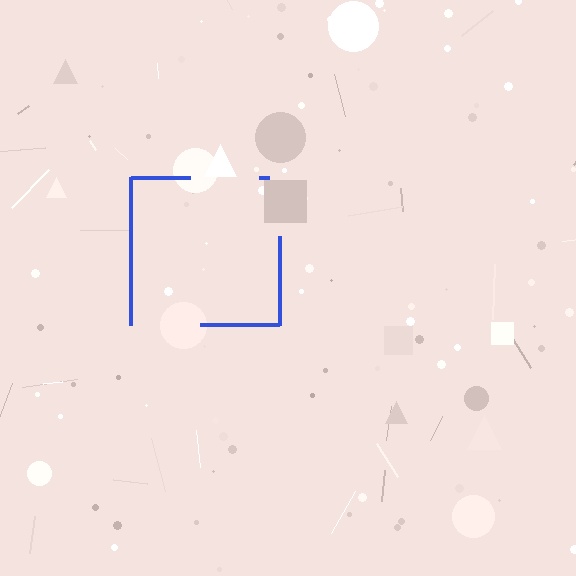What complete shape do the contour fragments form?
The contour fragments form a square.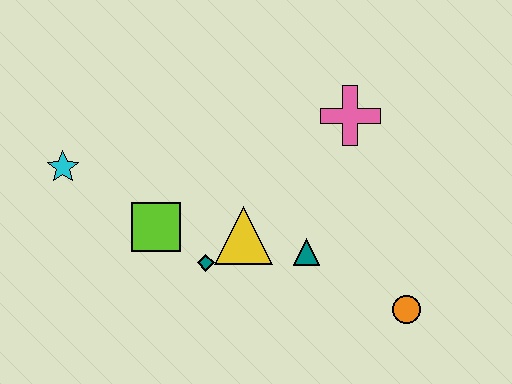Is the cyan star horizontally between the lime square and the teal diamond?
No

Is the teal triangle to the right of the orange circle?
No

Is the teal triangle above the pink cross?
No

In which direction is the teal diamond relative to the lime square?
The teal diamond is to the right of the lime square.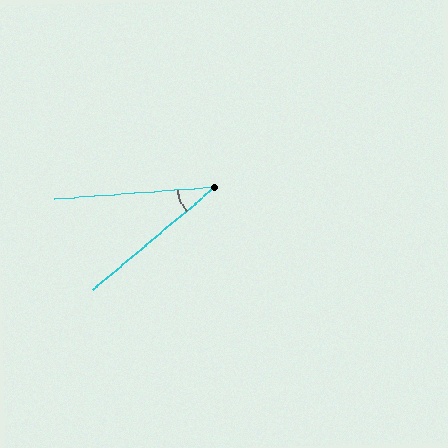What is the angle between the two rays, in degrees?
Approximately 36 degrees.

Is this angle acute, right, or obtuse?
It is acute.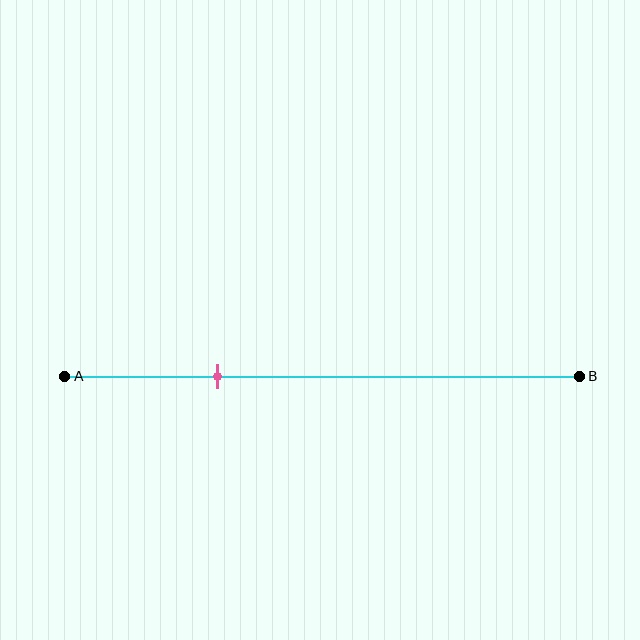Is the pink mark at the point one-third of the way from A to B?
No, the mark is at about 30% from A, not at the 33% one-third point.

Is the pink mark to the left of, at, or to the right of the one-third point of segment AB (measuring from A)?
The pink mark is to the left of the one-third point of segment AB.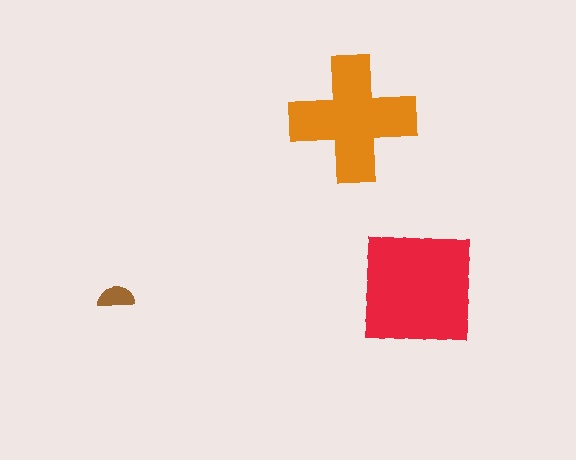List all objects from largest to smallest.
The red square, the orange cross, the brown semicircle.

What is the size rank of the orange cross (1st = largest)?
2nd.